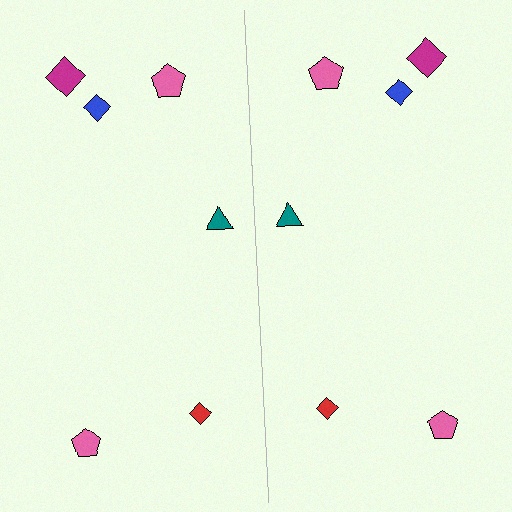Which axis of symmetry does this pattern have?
The pattern has a vertical axis of symmetry running through the center of the image.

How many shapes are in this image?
There are 12 shapes in this image.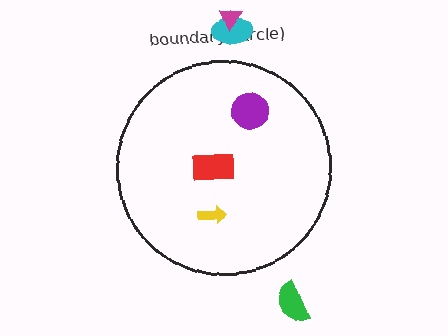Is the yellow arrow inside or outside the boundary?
Inside.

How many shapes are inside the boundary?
3 inside, 3 outside.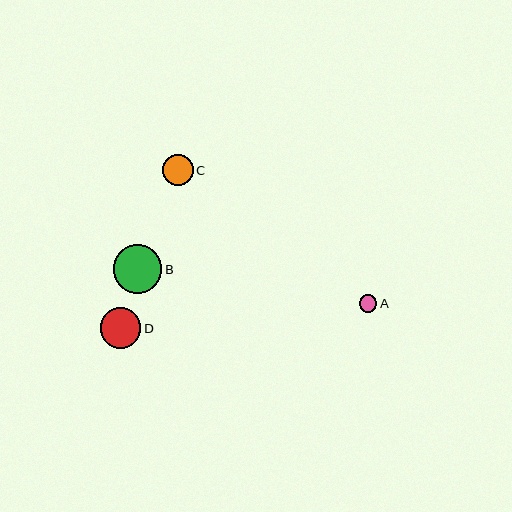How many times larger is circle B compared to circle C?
Circle B is approximately 1.6 times the size of circle C.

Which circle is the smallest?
Circle A is the smallest with a size of approximately 17 pixels.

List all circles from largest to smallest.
From largest to smallest: B, D, C, A.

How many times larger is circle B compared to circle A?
Circle B is approximately 2.8 times the size of circle A.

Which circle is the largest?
Circle B is the largest with a size of approximately 48 pixels.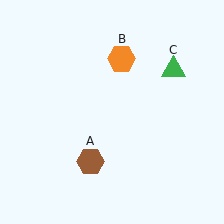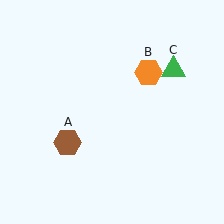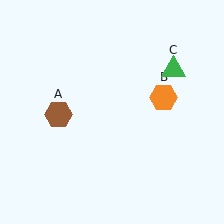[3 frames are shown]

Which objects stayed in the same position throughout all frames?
Green triangle (object C) remained stationary.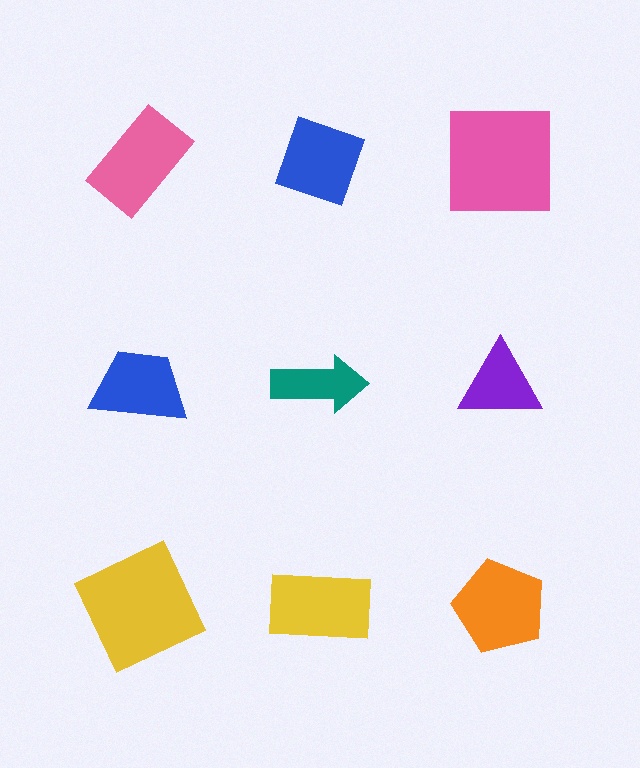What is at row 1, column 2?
A blue diamond.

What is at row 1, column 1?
A pink rectangle.